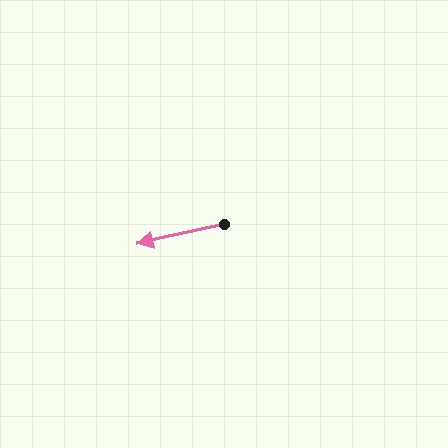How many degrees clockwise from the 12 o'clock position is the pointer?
Approximately 258 degrees.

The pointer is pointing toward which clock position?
Roughly 9 o'clock.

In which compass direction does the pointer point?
West.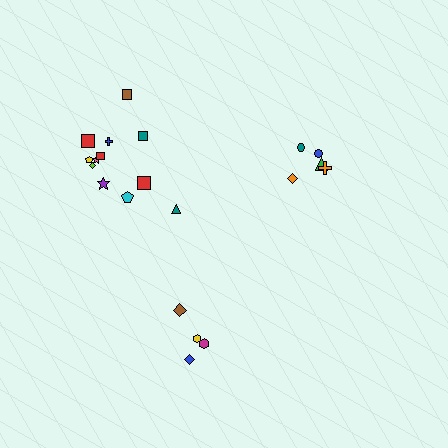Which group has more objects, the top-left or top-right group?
The top-left group.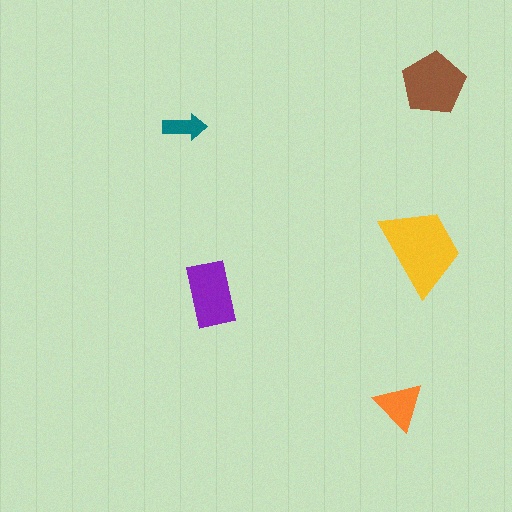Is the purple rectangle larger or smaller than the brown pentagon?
Smaller.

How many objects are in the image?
There are 5 objects in the image.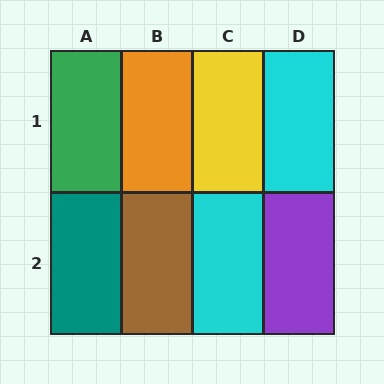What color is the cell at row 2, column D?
Purple.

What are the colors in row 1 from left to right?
Green, orange, yellow, cyan.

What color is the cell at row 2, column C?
Cyan.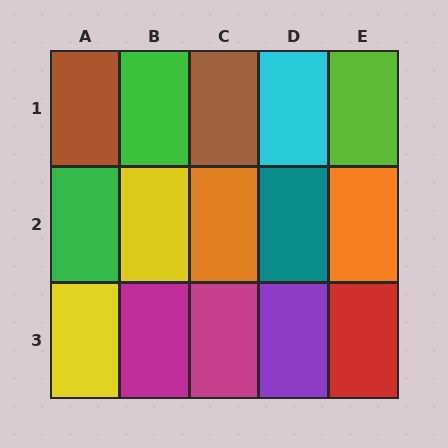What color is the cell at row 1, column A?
Brown.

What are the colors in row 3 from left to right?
Yellow, magenta, magenta, purple, red.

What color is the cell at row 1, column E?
Lime.